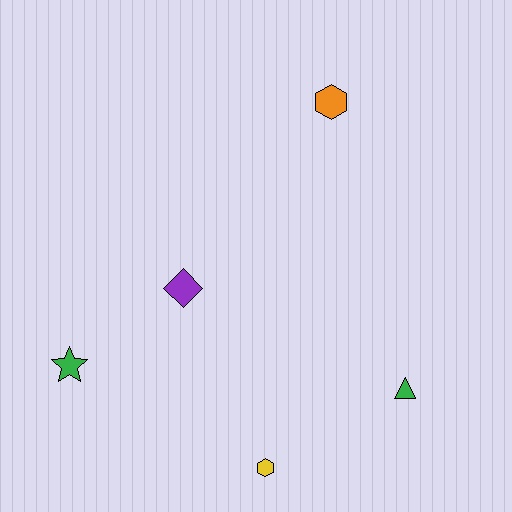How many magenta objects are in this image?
There are no magenta objects.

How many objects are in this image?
There are 5 objects.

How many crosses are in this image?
There are no crosses.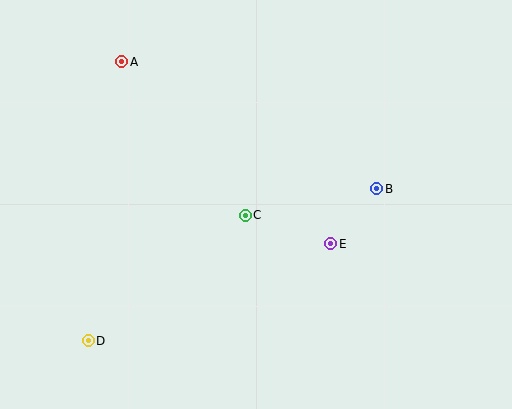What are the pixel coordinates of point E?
Point E is at (331, 244).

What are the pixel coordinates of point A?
Point A is at (122, 62).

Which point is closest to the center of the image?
Point C at (245, 215) is closest to the center.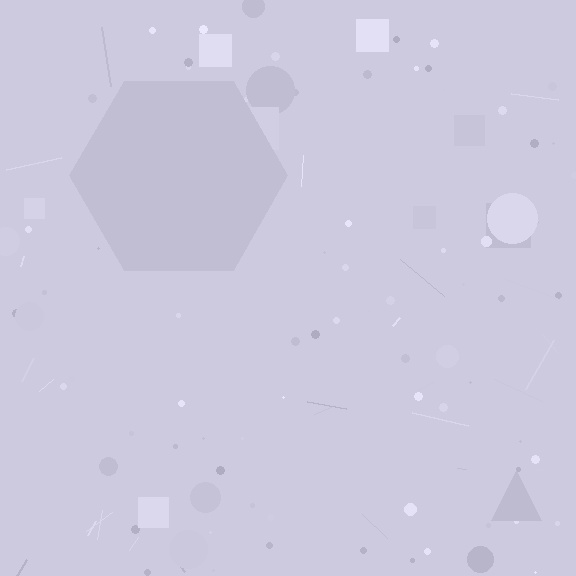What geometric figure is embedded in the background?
A hexagon is embedded in the background.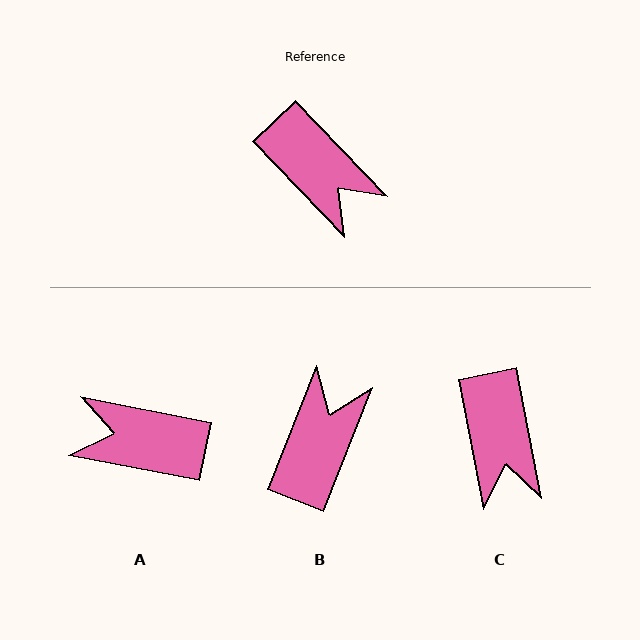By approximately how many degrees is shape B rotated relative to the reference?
Approximately 115 degrees counter-clockwise.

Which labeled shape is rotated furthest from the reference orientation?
A, about 145 degrees away.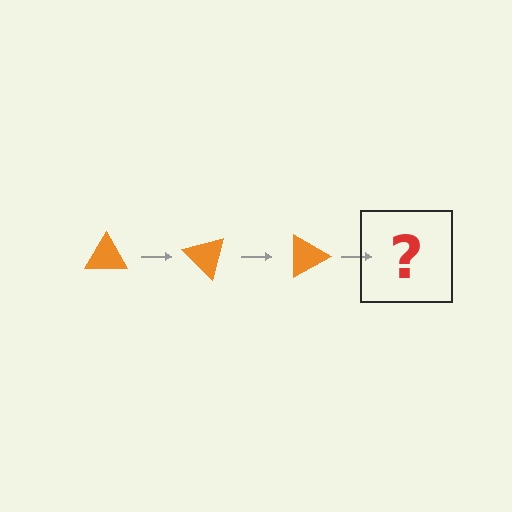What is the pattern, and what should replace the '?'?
The pattern is that the triangle rotates 45 degrees each step. The '?' should be an orange triangle rotated 135 degrees.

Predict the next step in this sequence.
The next step is an orange triangle rotated 135 degrees.